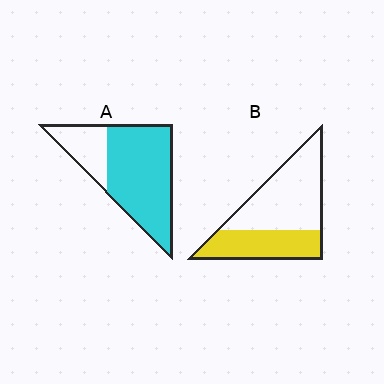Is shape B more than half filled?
No.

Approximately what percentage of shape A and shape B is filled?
A is approximately 75% and B is approximately 40%.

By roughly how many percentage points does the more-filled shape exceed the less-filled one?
By roughly 35 percentage points (A over B).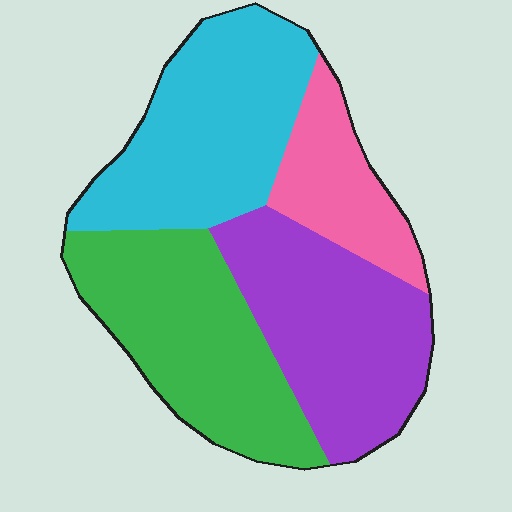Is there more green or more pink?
Green.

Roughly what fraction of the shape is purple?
Purple takes up about one quarter (1/4) of the shape.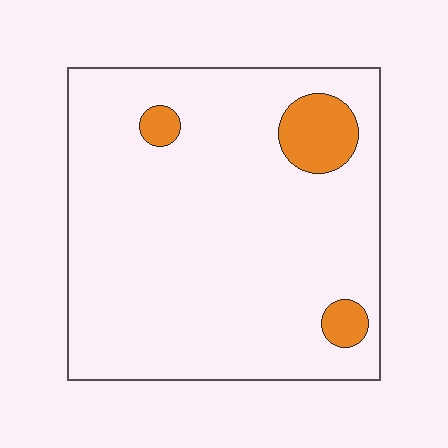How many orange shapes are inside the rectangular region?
3.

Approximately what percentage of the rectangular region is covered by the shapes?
Approximately 10%.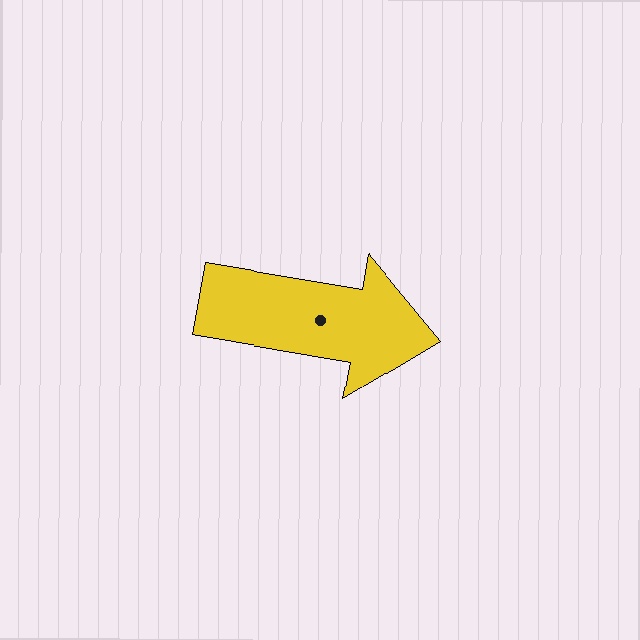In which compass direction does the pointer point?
East.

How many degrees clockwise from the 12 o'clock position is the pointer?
Approximately 100 degrees.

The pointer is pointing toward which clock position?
Roughly 3 o'clock.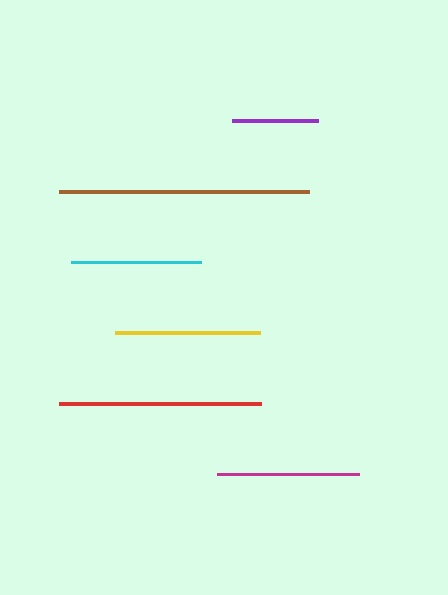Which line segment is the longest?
The brown line is the longest at approximately 249 pixels.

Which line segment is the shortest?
The purple line is the shortest at approximately 85 pixels.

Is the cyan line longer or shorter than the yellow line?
The yellow line is longer than the cyan line.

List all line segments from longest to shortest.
From longest to shortest: brown, red, yellow, magenta, cyan, purple.